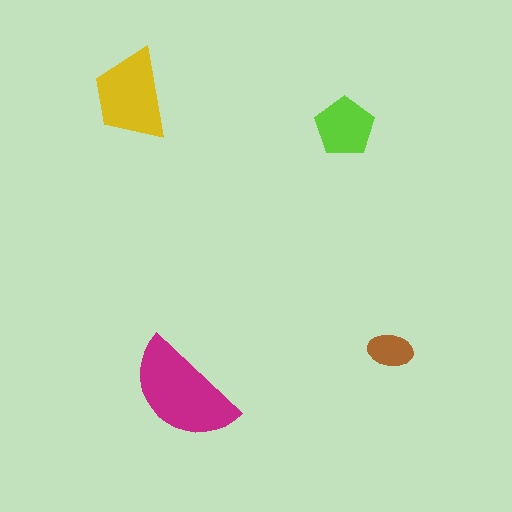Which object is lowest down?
The magenta semicircle is bottommost.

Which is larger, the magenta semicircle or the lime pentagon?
The magenta semicircle.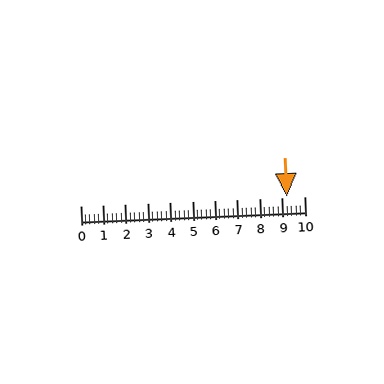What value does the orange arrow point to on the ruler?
The orange arrow points to approximately 9.2.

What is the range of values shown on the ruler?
The ruler shows values from 0 to 10.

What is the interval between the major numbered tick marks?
The major tick marks are spaced 1 units apart.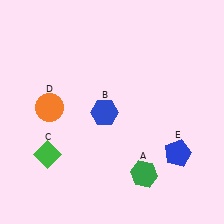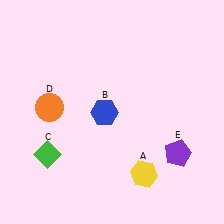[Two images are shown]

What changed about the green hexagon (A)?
In Image 1, A is green. In Image 2, it changed to yellow.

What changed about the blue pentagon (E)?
In Image 1, E is blue. In Image 2, it changed to purple.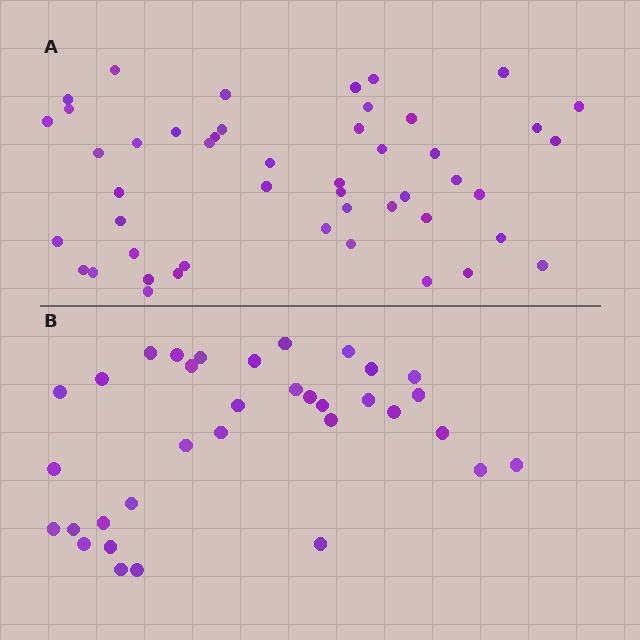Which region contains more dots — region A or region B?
Region A (the top region) has more dots.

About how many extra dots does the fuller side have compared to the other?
Region A has approximately 15 more dots than region B.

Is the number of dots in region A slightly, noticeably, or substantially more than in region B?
Region A has noticeably more, but not dramatically so. The ratio is roughly 1.4 to 1.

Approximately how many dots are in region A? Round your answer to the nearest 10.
About 50 dots. (The exact count is 48, which rounds to 50.)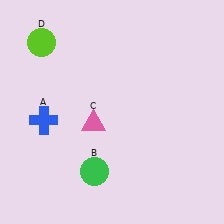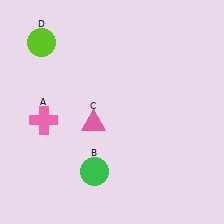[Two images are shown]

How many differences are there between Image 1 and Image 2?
There is 1 difference between the two images.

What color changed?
The cross (A) changed from blue in Image 1 to pink in Image 2.